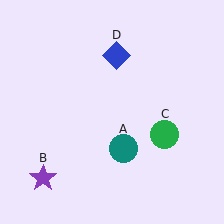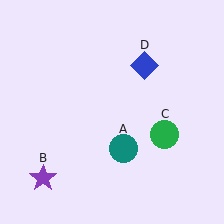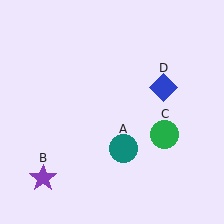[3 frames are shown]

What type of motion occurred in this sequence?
The blue diamond (object D) rotated clockwise around the center of the scene.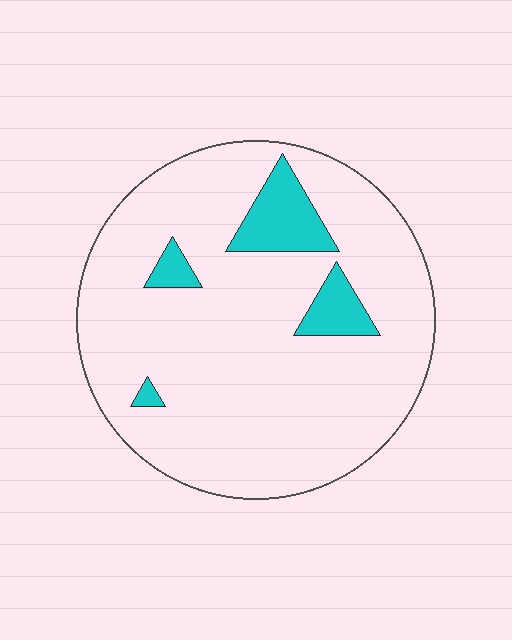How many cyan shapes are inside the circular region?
4.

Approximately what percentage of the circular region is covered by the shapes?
Approximately 10%.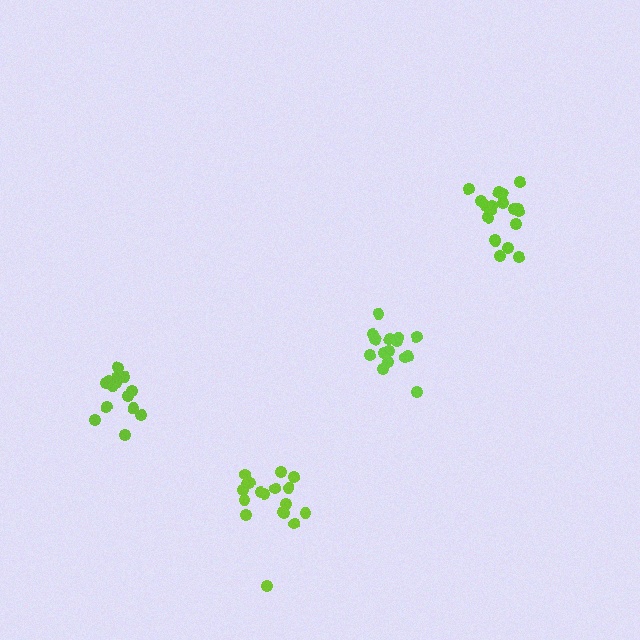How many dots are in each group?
Group 1: 18 dots, Group 2: 15 dots, Group 3: 15 dots, Group 4: 19 dots (67 total).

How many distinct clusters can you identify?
There are 4 distinct clusters.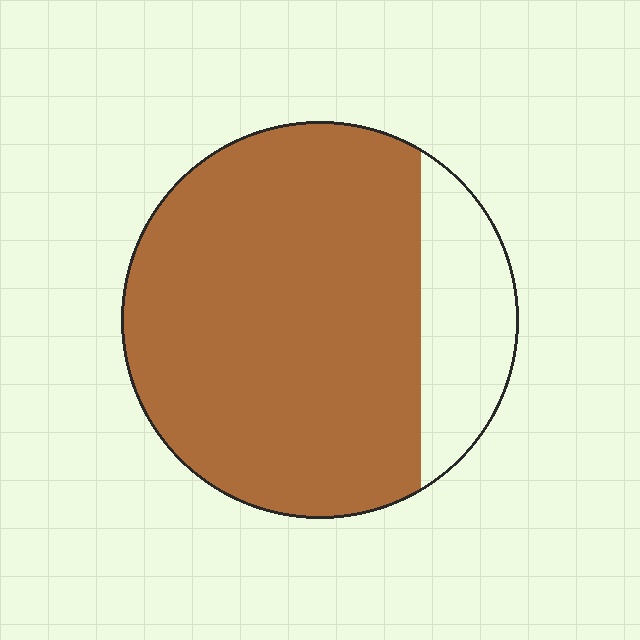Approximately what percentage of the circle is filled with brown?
Approximately 80%.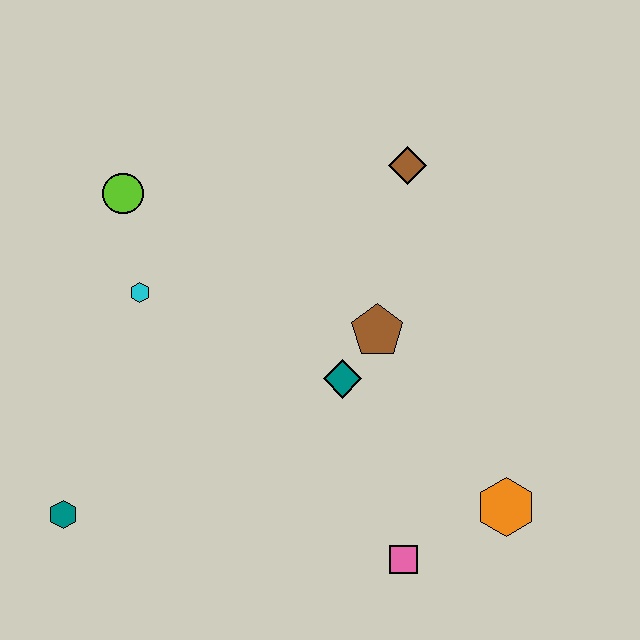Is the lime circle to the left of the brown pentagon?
Yes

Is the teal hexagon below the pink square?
No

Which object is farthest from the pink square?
The lime circle is farthest from the pink square.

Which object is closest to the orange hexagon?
The pink square is closest to the orange hexagon.